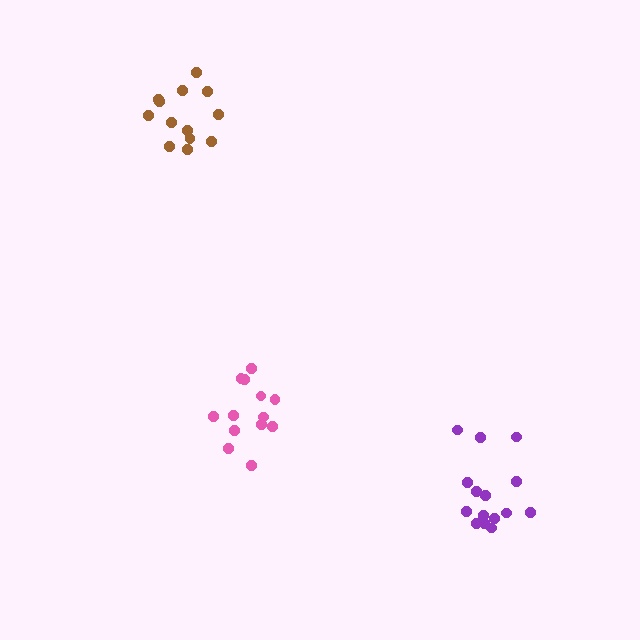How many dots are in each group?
Group 1: 13 dots, Group 2: 15 dots, Group 3: 13 dots (41 total).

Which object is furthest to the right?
The purple cluster is rightmost.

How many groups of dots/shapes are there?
There are 3 groups.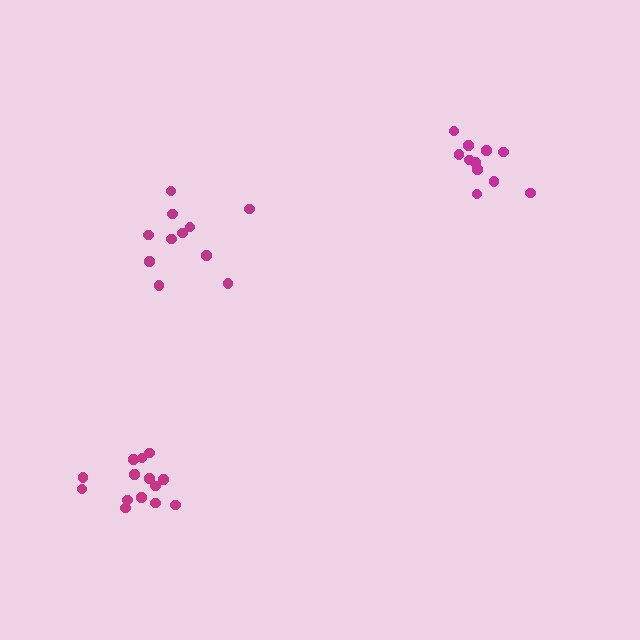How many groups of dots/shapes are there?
There are 3 groups.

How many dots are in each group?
Group 1: 11 dots, Group 2: 11 dots, Group 3: 14 dots (36 total).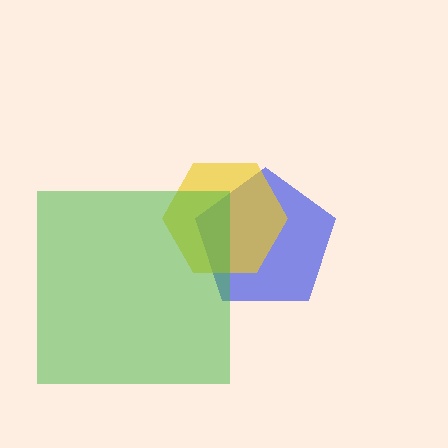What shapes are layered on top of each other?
The layered shapes are: a blue pentagon, a yellow hexagon, a green square.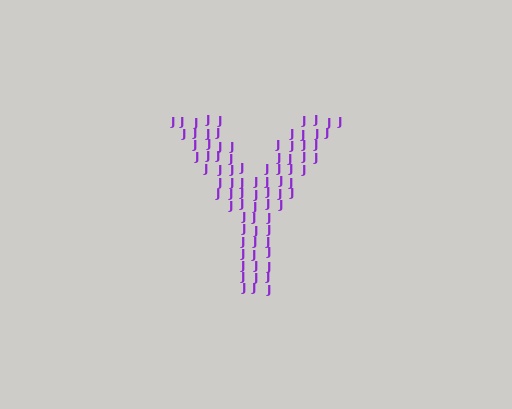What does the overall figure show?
The overall figure shows the letter Y.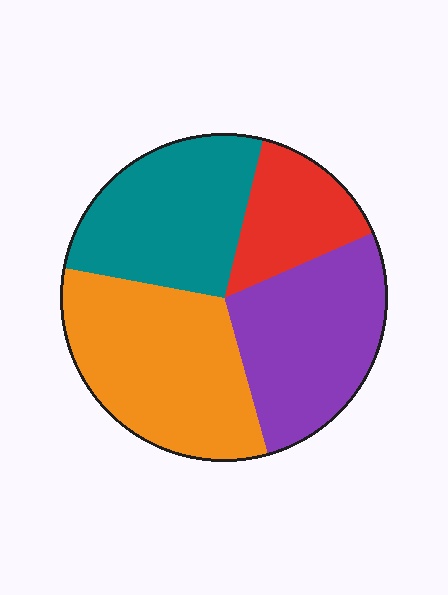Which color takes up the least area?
Red, at roughly 15%.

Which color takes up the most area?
Orange, at roughly 30%.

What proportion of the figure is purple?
Purple covers 27% of the figure.